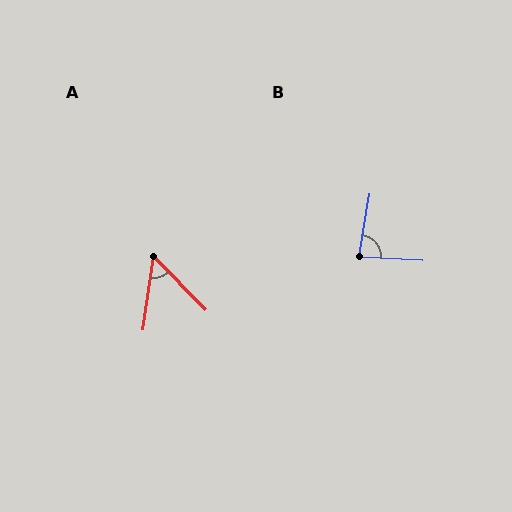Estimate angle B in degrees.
Approximately 83 degrees.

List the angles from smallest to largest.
A (53°), B (83°).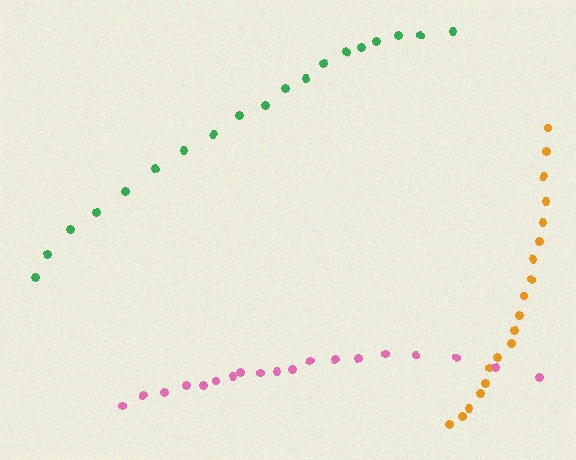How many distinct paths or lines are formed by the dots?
There are 3 distinct paths.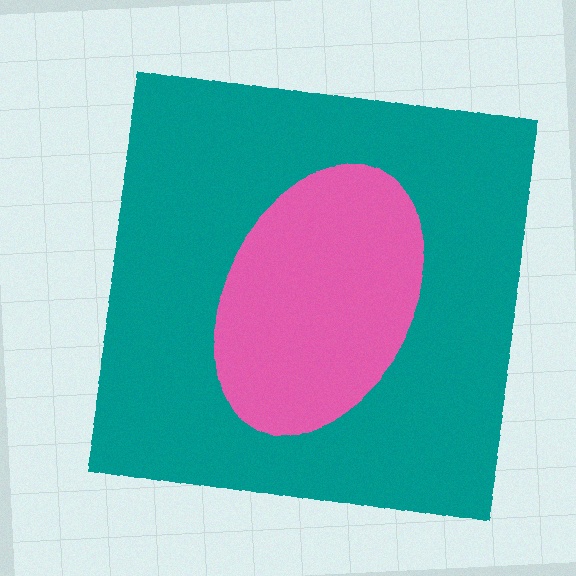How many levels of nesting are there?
2.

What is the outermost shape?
The teal square.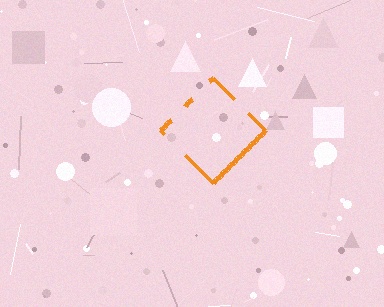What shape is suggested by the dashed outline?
The dashed outline suggests a diamond.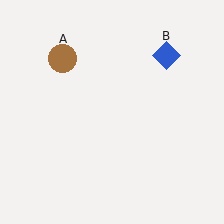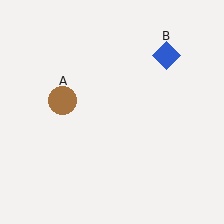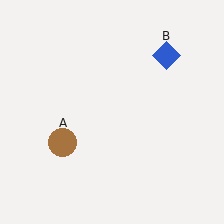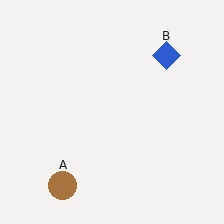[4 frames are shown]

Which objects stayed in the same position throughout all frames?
Blue diamond (object B) remained stationary.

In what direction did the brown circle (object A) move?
The brown circle (object A) moved down.